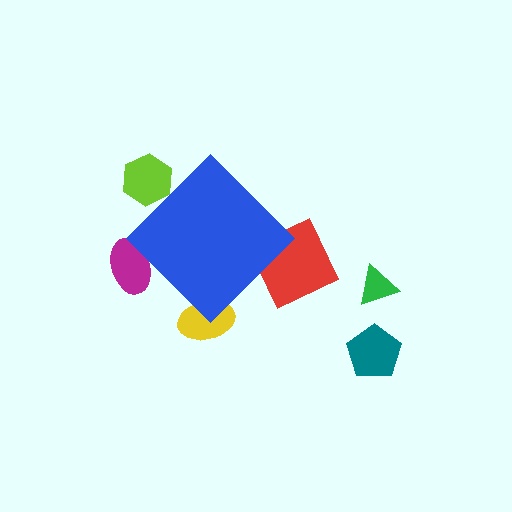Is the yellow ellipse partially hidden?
Yes, the yellow ellipse is partially hidden behind the blue diamond.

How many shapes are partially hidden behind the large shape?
4 shapes are partially hidden.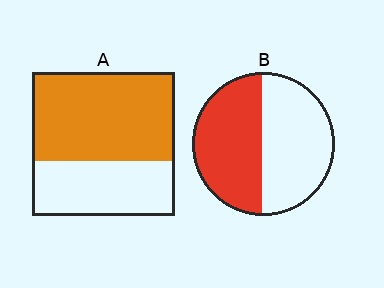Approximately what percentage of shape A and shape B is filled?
A is approximately 60% and B is approximately 50%.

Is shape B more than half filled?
Roughly half.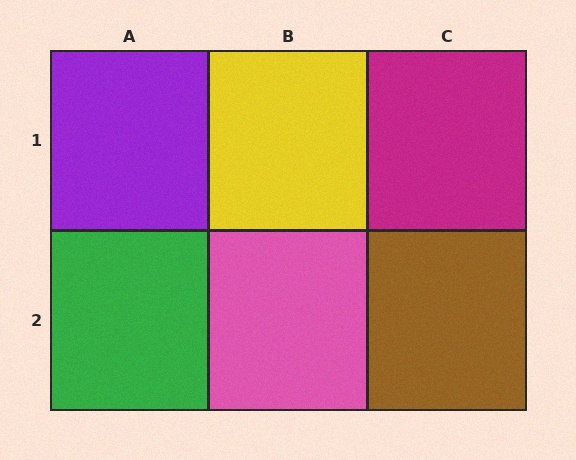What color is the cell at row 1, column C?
Magenta.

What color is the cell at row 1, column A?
Purple.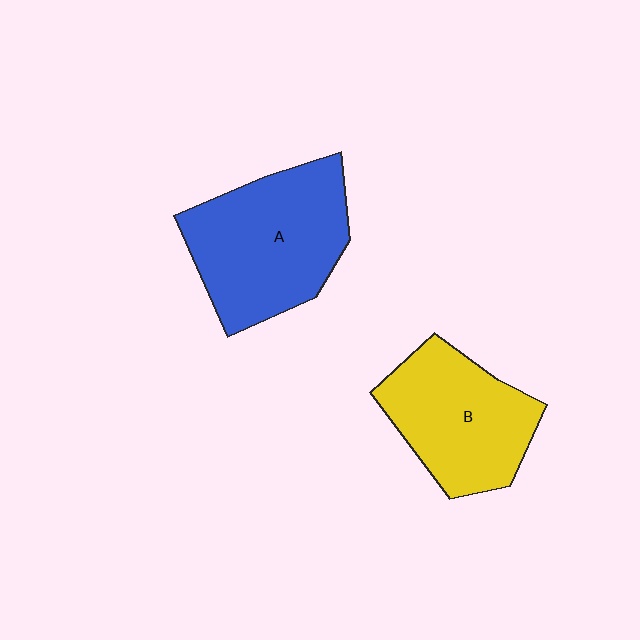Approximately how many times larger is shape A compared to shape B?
Approximately 1.2 times.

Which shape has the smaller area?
Shape B (yellow).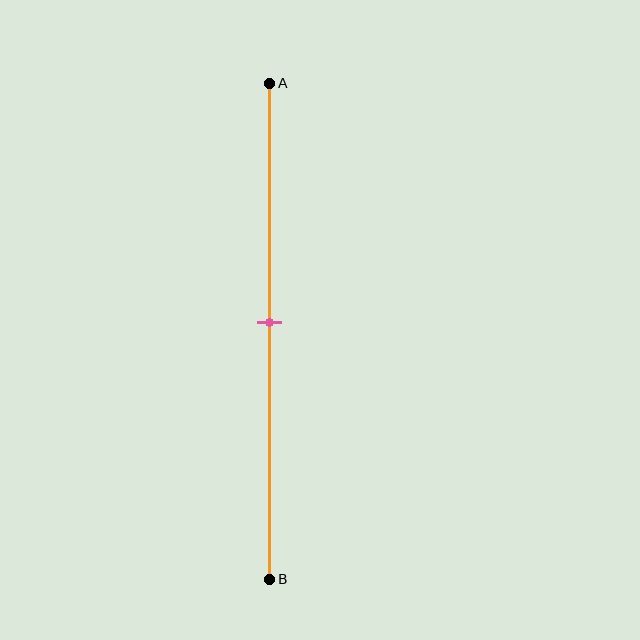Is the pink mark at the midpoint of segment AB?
Yes, the mark is approximately at the midpoint.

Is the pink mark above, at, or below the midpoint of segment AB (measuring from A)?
The pink mark is approximately at the midpoint of segment AB.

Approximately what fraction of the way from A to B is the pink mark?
The pink mark is approximately 50% of the way from A to B.